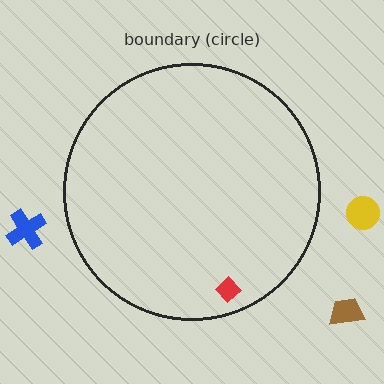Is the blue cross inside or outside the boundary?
Outside.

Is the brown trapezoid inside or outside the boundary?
Outside.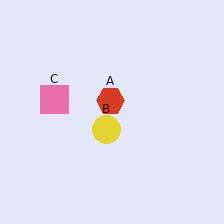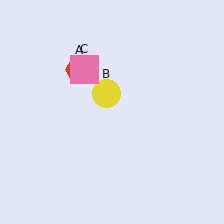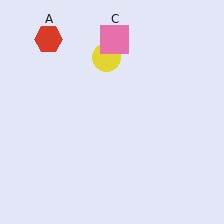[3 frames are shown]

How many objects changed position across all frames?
3 objects changed position: red hexagon (object A), yellow circle (object B), pink square (object C).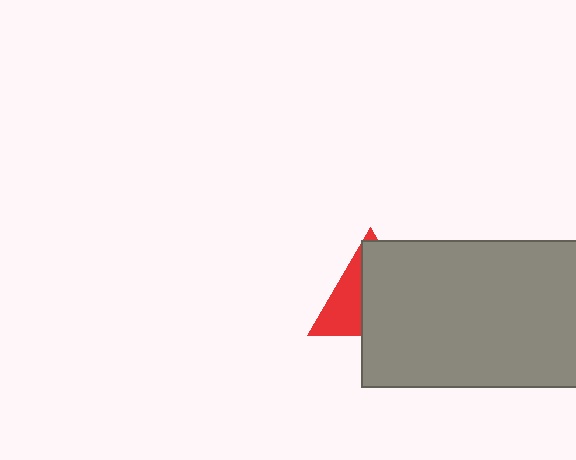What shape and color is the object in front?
The object in front is a gray rectangle.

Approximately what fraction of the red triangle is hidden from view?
Roughly 62% of the red triangle is hidden behind the gray rectangle.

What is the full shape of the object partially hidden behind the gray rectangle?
The partially hidden object is a red triangle.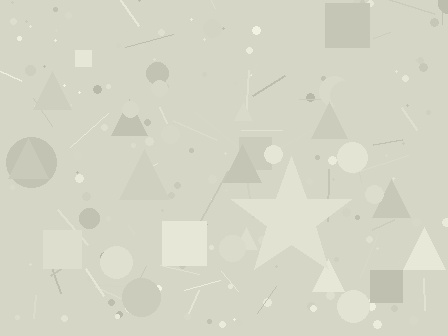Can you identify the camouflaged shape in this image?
The camouflaged shape is a star.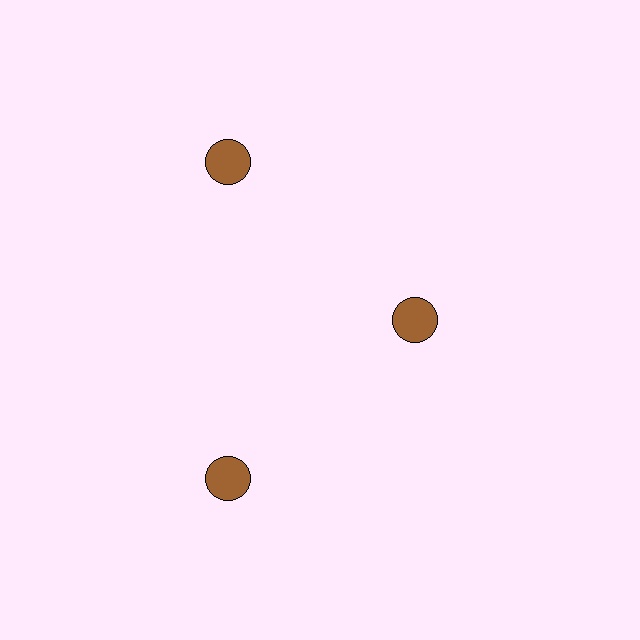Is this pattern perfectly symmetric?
No. The 3 brown circles are arranged in a ring, but one element near the 3 o'clock position is pulled inward toward the center, breaking the 3-fold rotational symmetry.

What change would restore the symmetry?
The symmetry would be restored by moving it outward, back onto the ring so that all 3 circles sit at equal angles and equal distance from the center.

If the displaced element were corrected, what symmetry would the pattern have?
It would have 3-fold rotational symmetry — the pattern would map onto itself every 120 degrees.